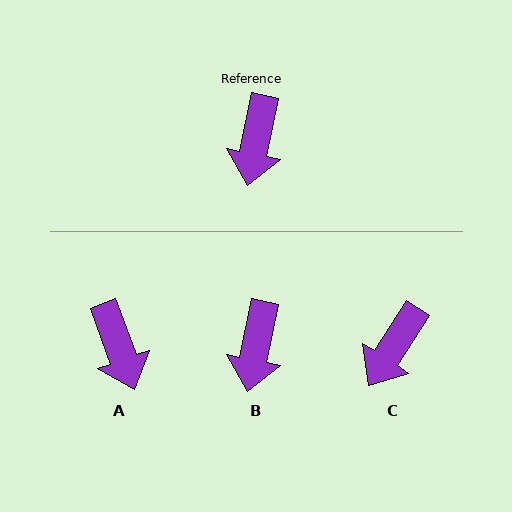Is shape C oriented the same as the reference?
No, it is off by about 22 degrees.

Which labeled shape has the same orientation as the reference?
B.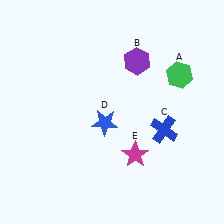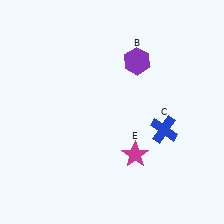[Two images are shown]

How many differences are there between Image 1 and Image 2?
There are 2 differences between the two images.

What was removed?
The green hexagon (A), the blue star (D) were removed in Image 2.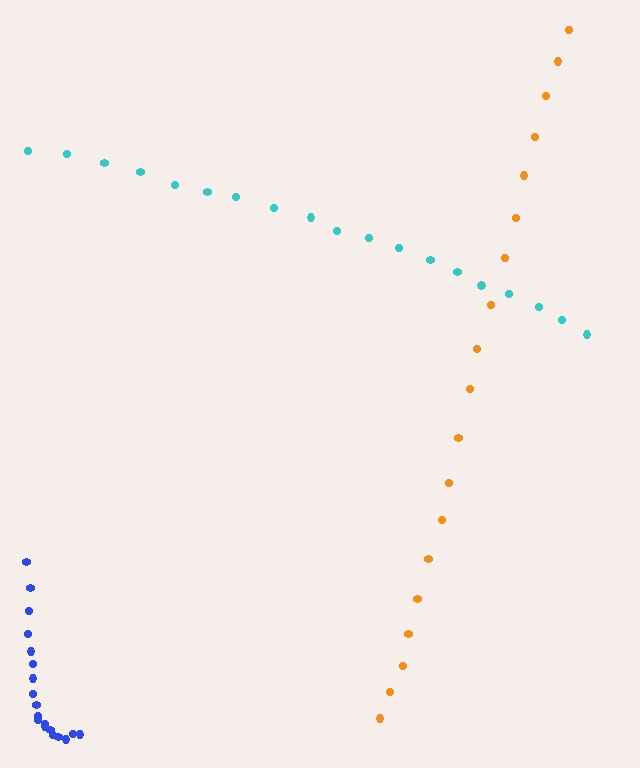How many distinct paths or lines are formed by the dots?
There are 3 distinct paths.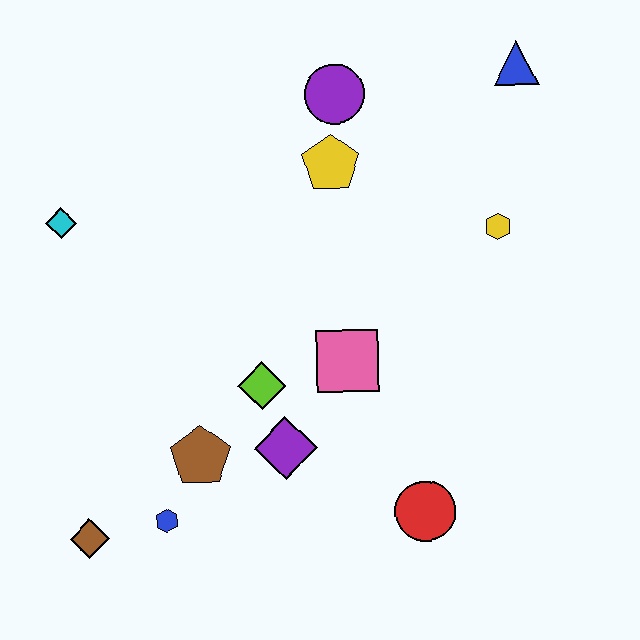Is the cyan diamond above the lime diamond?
Yes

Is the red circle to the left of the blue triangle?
Yes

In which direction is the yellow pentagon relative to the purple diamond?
The yellow pentagon is above the purple diamond.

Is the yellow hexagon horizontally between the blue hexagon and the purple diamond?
No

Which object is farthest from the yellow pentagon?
The brown diamond is farthest from the yellow pentagon.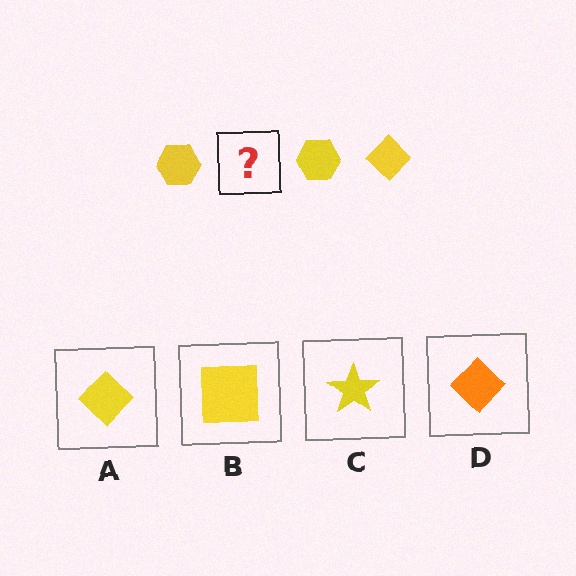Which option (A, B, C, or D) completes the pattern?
A.